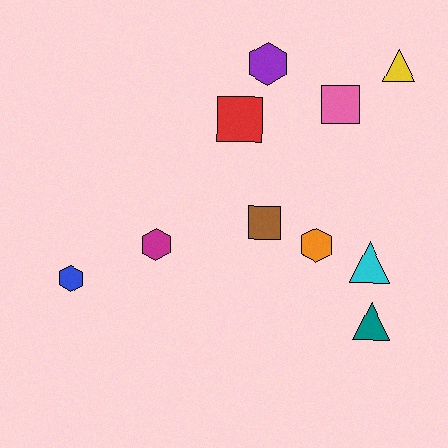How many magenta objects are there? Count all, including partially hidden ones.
There is 1 magenta object.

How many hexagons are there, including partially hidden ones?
There are 4 hexagons.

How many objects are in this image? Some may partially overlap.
There are 10 objects.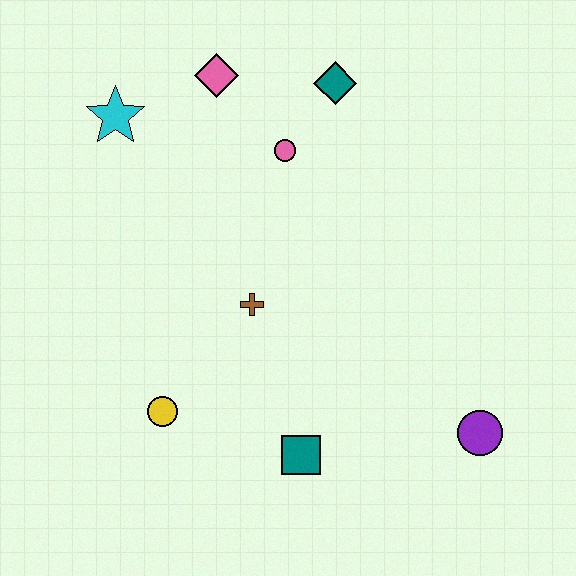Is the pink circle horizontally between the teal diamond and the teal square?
No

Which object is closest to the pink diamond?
The pink circle is closest to the pink diamond.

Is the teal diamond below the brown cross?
No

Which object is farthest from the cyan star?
The purple circle is farthest from the cyan star.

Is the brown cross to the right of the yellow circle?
Yes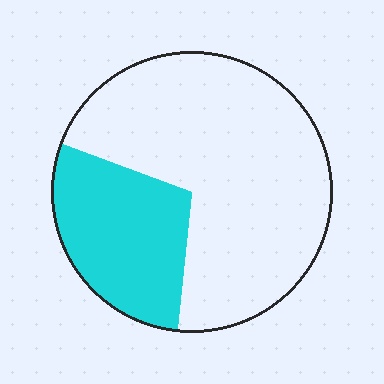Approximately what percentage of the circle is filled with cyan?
Approximately 30%.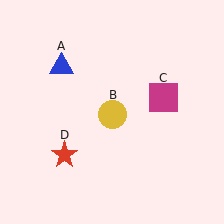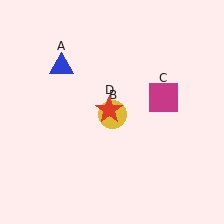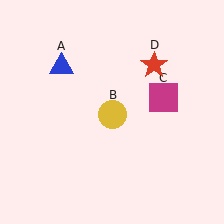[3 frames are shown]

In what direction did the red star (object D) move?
The red star (object D) moved up and to the right.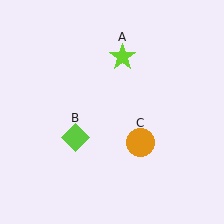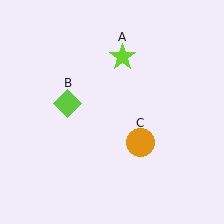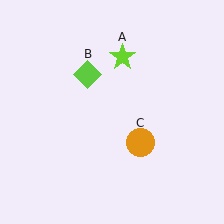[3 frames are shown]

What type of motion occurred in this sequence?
The lime diamond (object B) rotated clockwise around the center of the scene.